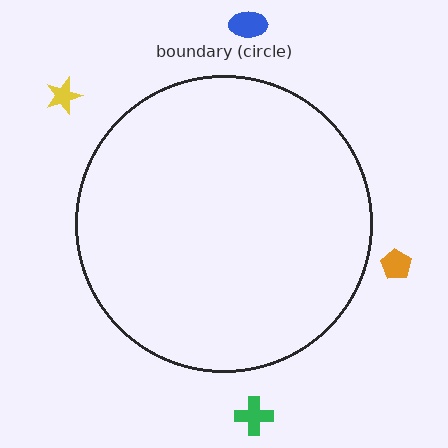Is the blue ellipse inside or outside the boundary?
Outside.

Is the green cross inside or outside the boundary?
Outside.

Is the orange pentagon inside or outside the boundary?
Outside.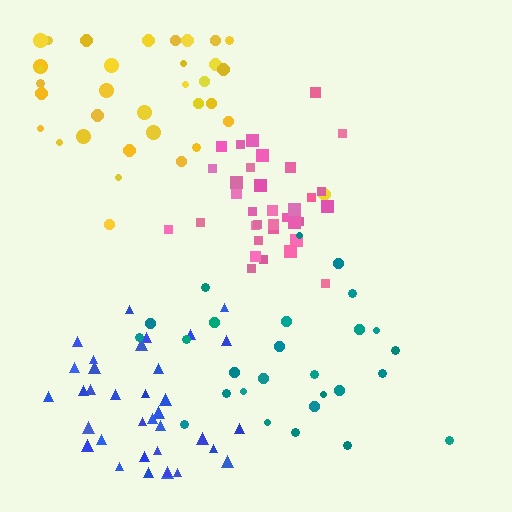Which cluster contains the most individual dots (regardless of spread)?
Yellow (35).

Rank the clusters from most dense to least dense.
pink, blue, yellow, teal.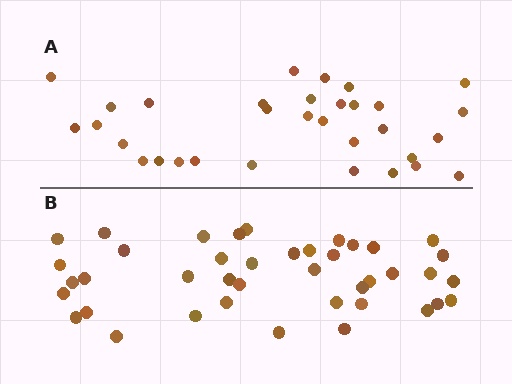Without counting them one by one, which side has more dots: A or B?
Region B (the bottom region) has more dots.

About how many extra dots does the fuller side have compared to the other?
Region B has roughly 8 or so more dots than region A.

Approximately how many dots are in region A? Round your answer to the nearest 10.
About 30 dots. (The exact count is 32, which rounds to 30.)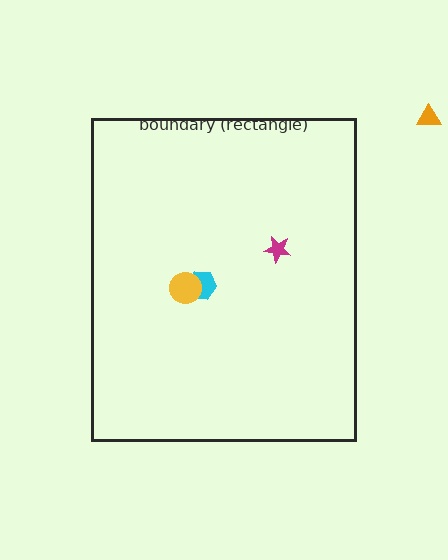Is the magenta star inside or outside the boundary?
Inside.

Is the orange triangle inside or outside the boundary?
Outside.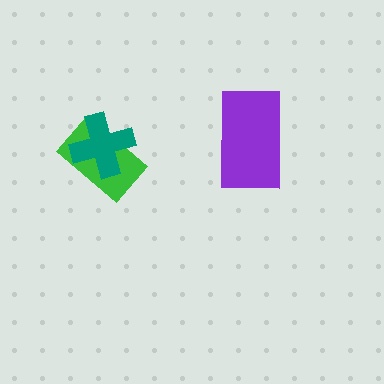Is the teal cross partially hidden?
No, no other shape covers it.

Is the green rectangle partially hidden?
Yes, it is partially covered by another shape.